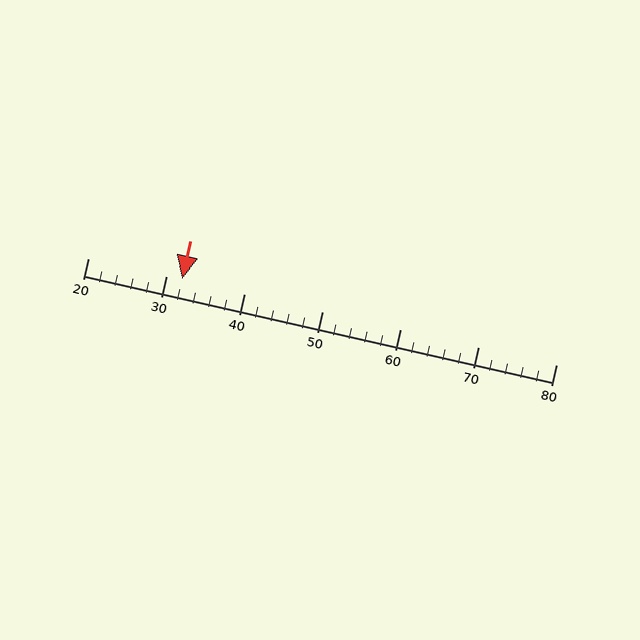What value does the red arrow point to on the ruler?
The red arrow points to approximately 32.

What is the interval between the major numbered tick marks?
The major tick marks are spaced 10 units apart.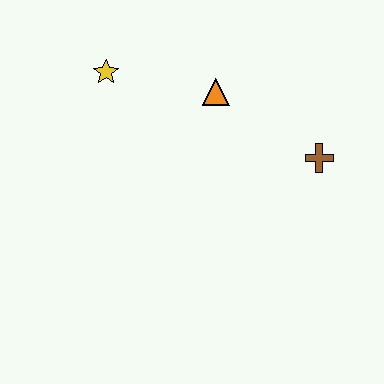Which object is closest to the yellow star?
The orange triangle is closest to the yellow star.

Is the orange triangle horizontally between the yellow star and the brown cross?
Yes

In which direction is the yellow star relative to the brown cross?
The yellow star is to the left of the brown cross.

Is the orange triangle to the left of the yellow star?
No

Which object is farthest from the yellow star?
The brown cross is farthest from the yellow star.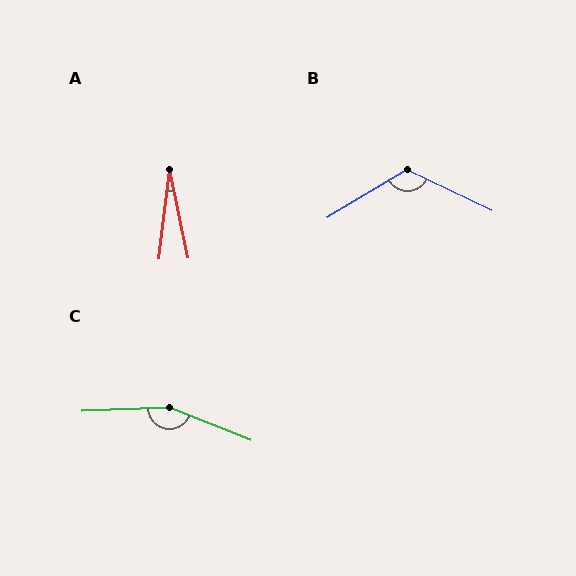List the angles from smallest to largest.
A (19°), B (124°), C (156°).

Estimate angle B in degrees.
Approximately 124 degrees.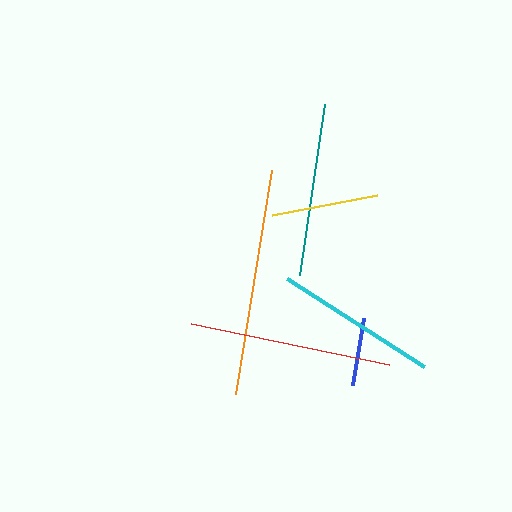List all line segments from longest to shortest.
From longest to shortest: orange, red, teal, cyan, yellow, blue.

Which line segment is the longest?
The orange line is the longest at approximately 227 pixels.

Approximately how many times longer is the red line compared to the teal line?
The red line is approximately 1.2 times the length of the teal line.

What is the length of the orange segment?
The orange segment is approximately 227 pixels long.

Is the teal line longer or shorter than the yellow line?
The teal line is longer than the yellow line.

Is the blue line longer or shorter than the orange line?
The orange line is longer than the blue line.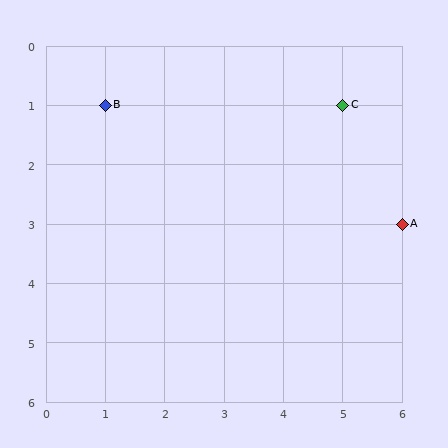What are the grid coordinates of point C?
Point C is at grid coordinates (5, 1).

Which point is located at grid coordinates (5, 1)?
Point C is at (5, 1).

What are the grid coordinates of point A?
Point A is at grid coordinates (6, 3).